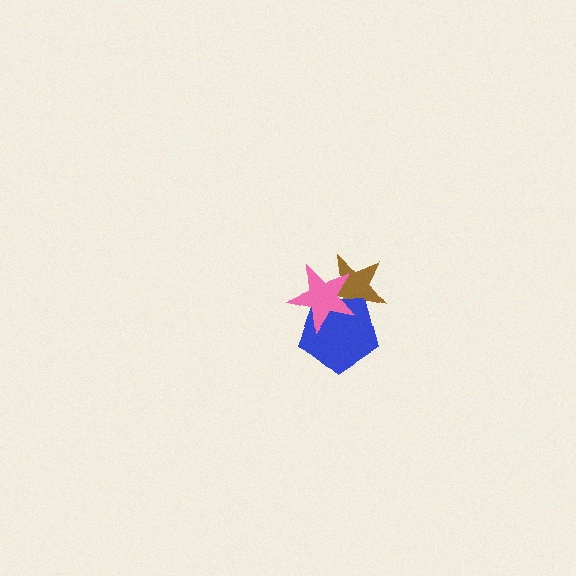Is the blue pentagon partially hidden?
Yes, it is partially covered by another shape.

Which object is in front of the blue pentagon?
The pink star is in front of the blue pentagon.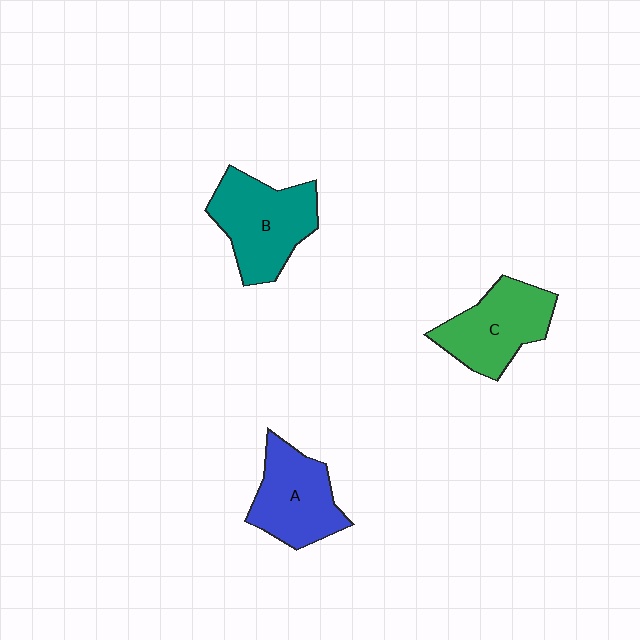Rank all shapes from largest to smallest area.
From largest to smallest: B (teal), C (green), A (blue).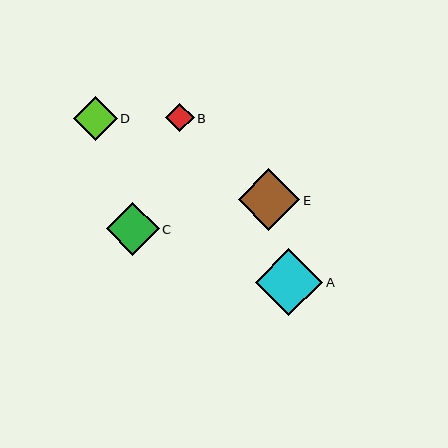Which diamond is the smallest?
Diamond B is the smallest with a size of approximately 28 pixels.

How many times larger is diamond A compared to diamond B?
Diamond A is approximately 2.4 times the size of diamond B.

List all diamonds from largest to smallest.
From largest to smallest: A, E, C, D, B.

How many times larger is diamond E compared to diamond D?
Diamond E is approximately 1.4 times the size of diamond D.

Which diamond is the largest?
Diamond A is the largest with a size of approximately 67 pixels.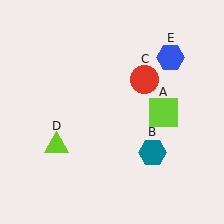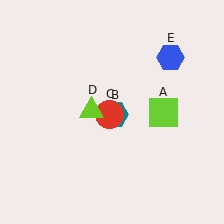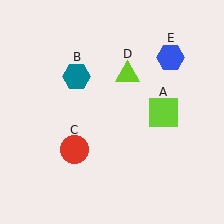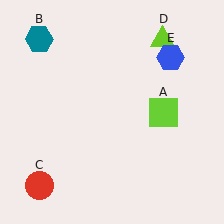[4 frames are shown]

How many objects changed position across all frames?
3 objects changed position: teal hexagon (object B), red circle (object C), lime triangle (object D).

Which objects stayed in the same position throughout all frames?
Lime square (object A) and blue hexagon (object E) remained stationary.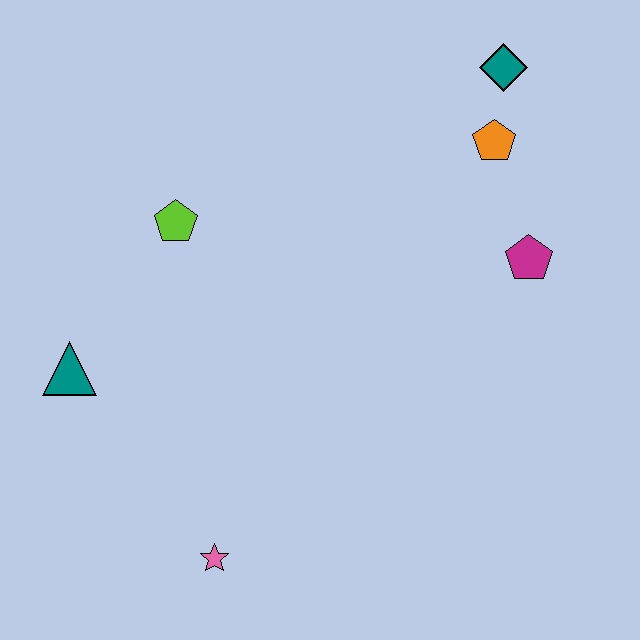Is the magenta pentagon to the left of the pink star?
No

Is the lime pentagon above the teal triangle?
Yes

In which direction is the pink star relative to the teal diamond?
The pink star is below the teal diamond.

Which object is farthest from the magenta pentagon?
The teal triangle is farthest from the magenta pentagon.